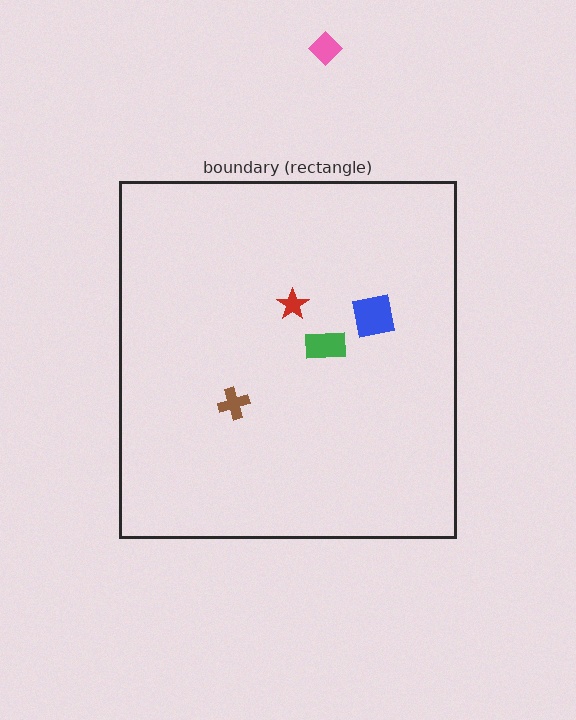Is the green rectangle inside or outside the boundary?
Inside.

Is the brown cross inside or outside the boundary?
Inside.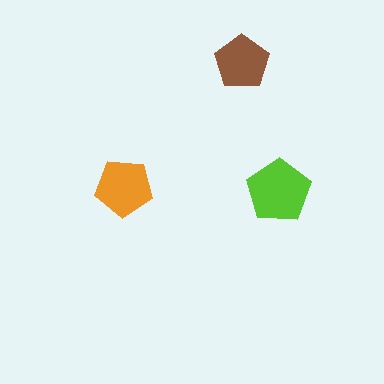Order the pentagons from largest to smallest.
the lime one, the orange one, the brown one.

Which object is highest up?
The brown pentagon is topmost.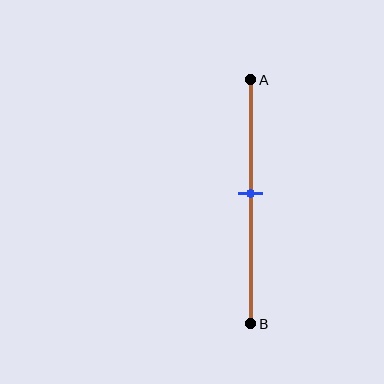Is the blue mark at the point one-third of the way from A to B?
No, the mark is at about 45% from A, not at the 33% one-third point.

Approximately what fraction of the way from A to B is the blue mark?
The blue mark is approximately 45% of the way from A to B.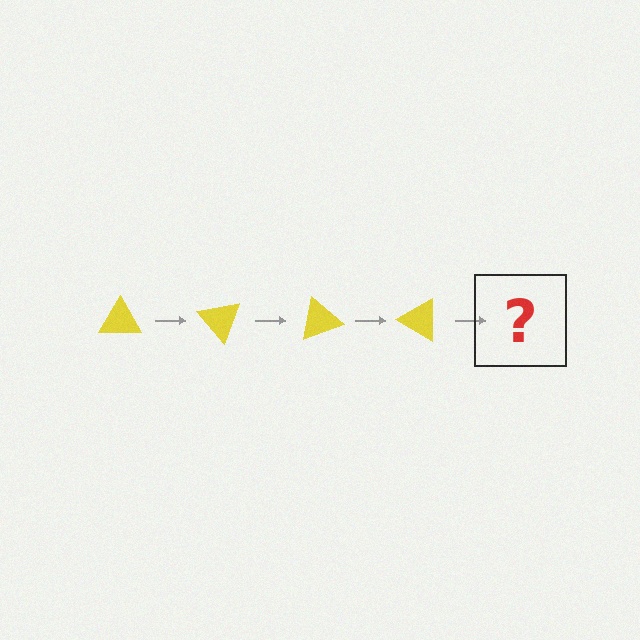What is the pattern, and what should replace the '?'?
The pattern is that the triangle rotates 50 degrees each step. The '?' should be a yellow triangle rotated 200 degrees.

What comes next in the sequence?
The next element should be a yellow triangle rotated 200 degrees.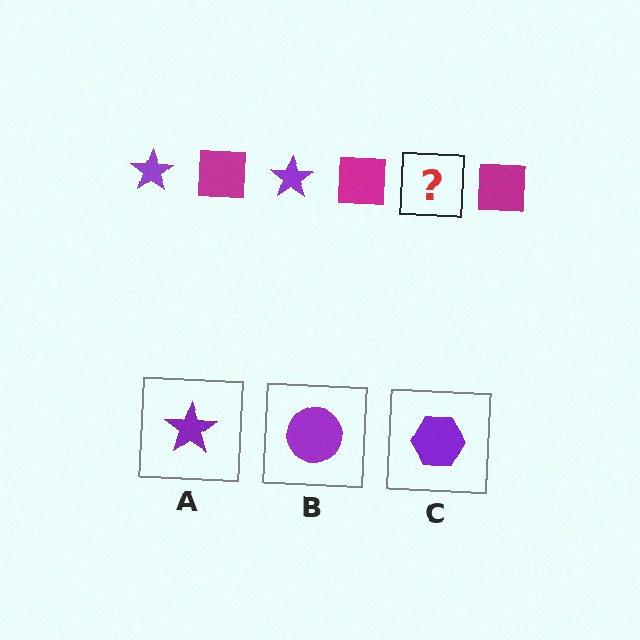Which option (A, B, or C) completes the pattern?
A.